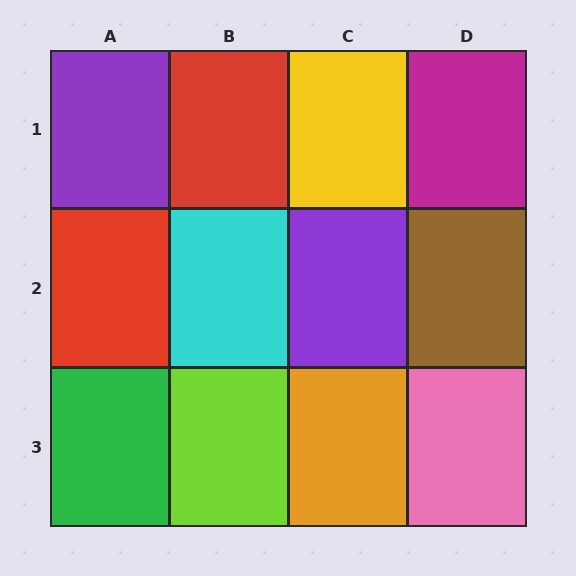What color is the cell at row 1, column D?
Magenta.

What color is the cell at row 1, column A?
Purple.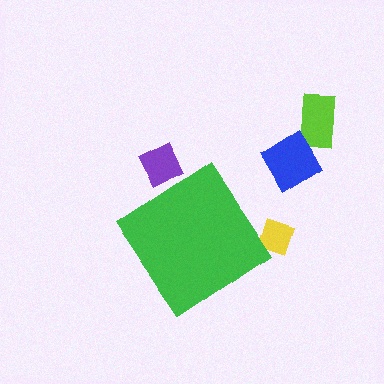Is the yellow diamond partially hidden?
Yes, the yellow diamond is partially hidden behind the green diamond.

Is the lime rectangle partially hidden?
No, the lime rectangle is fully visible.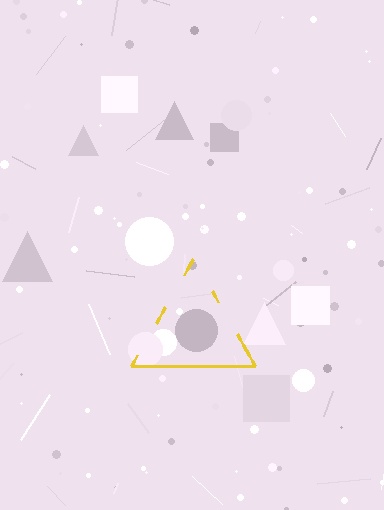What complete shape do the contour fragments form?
The contour fragments form a triangle.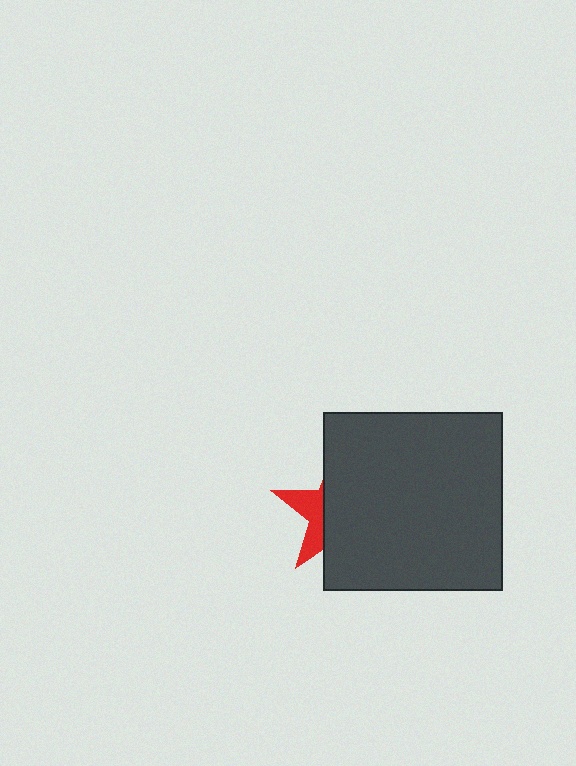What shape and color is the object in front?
The object in front is a dark gray square.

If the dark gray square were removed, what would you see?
You would see the complete red star.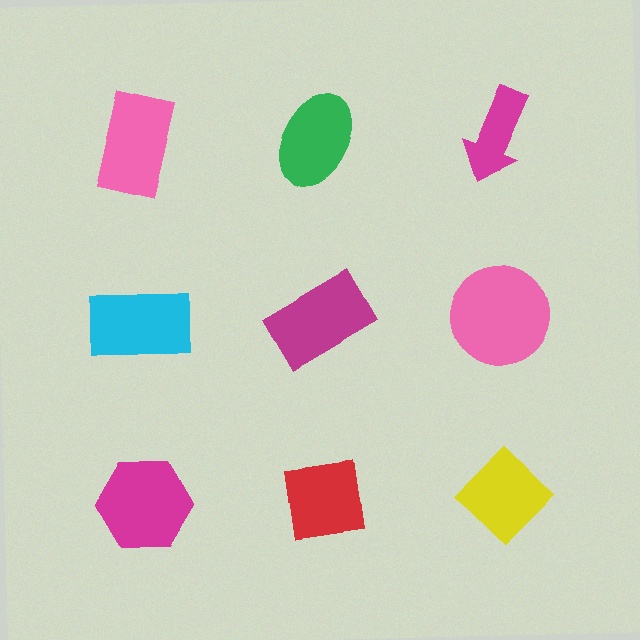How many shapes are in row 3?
3 shapes.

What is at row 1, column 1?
A pink rectangle.